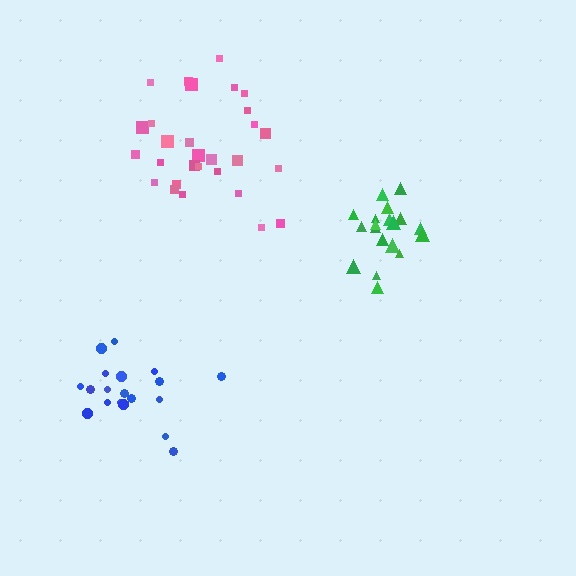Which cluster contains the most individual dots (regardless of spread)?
Pink (29).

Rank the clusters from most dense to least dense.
green, pink, blue.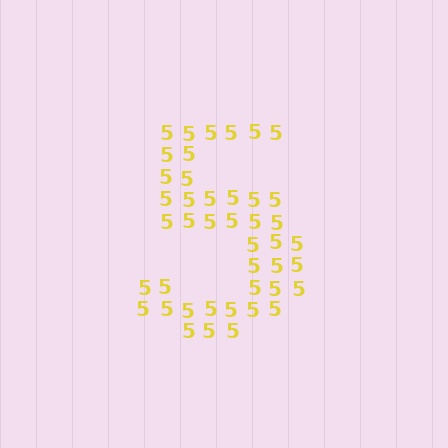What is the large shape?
The large shape is the digit 5.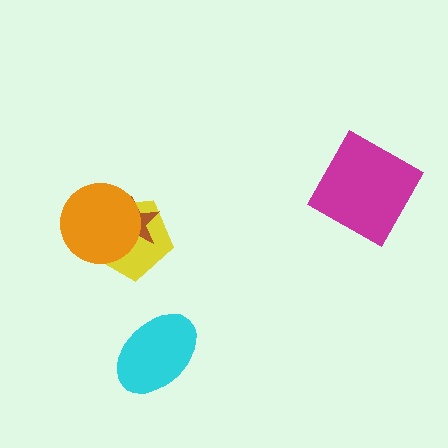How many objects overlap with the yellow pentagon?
2 objects overlap with the yellow pentagon.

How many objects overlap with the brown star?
2 objects overlap with the brown star.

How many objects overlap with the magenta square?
0 objects overlap with the magenta square.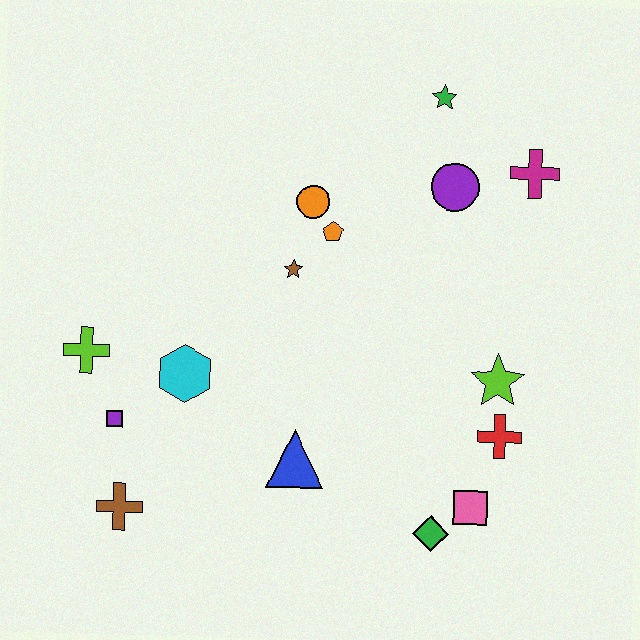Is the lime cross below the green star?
Yes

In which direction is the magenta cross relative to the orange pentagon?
The magenta cross is to the right of the orange pentagon.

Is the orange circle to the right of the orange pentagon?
No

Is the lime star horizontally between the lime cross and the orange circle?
No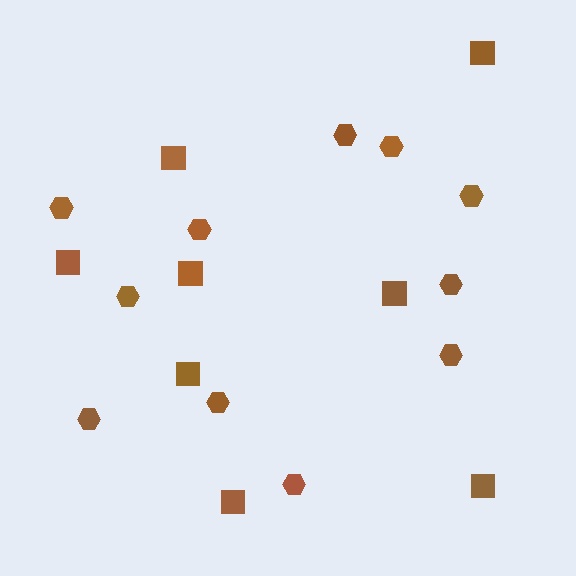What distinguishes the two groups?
There are 2 groups: one group of hexagons (11) and one group of squares (8).